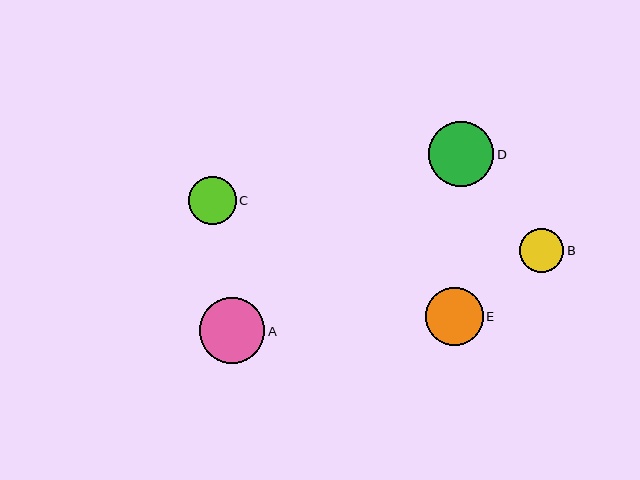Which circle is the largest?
Circle D is the largest with a size of approximately 65 pixels.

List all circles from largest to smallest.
From largest to smallest: D, A, E, C, B.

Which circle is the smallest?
Circle B is the smallest with a size of approximately 44 pixels.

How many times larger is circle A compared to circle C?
Circle A is approximately 1.4 times the size of circle C.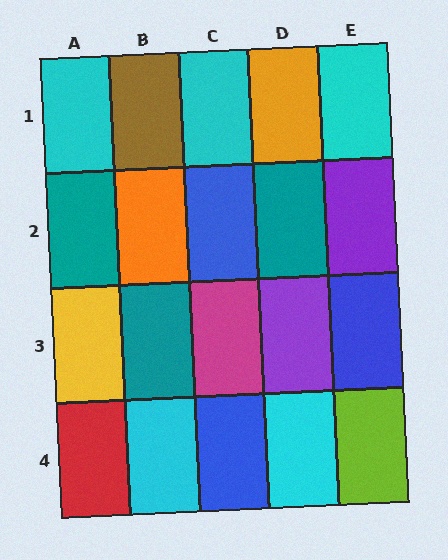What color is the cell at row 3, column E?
Blue.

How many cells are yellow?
1 cell is yellow.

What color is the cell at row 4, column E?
Lime.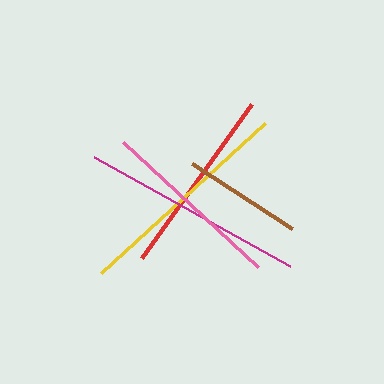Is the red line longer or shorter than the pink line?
The red line is longer than the pink line.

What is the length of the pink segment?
The pink segment is approximately 184 pixels long.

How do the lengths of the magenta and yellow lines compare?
The magenta and yellow lines are approximately the same length.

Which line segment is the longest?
The magenta line is the longest at approximately 224 pixels.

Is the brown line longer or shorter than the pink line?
The pink line is longer than the brown line.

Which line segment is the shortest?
The brown line is the shortest at approximately 120 pixels.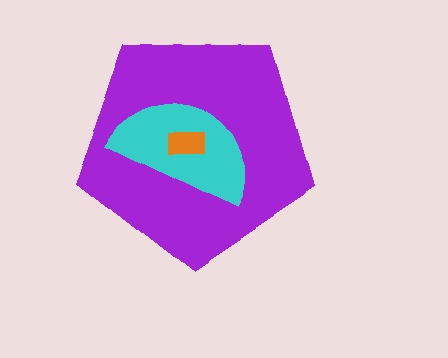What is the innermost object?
The orange rectangle.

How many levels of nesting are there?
3.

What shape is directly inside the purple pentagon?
The cyan semicircle.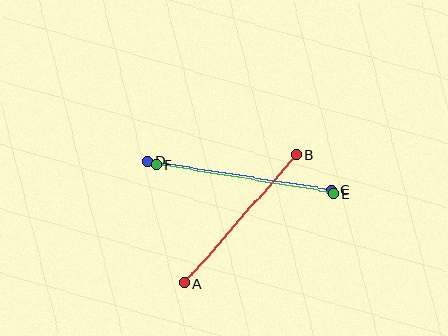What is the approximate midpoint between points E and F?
The midpoint is at approximately (244, 179) pixels.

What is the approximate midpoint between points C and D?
The midpoint is at approximately (240, 175) pixels.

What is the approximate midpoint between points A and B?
The midpoint is at approximately (240, 219) pixels.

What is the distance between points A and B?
The distance is approximately 170 pixels.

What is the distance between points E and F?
The distance is approximately 179 pixels.